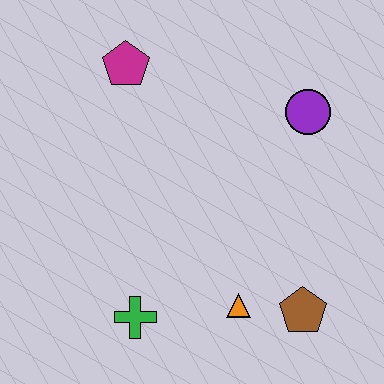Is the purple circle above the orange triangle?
Yes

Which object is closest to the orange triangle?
The brown pentagon is closest to the orange triangle.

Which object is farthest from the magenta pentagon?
The brown pentagon is farthest from the magenta pentagon.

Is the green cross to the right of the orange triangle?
No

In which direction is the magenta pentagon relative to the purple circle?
The magenta pentagon is to the left of the purple circle.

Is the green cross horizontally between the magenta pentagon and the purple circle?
Yes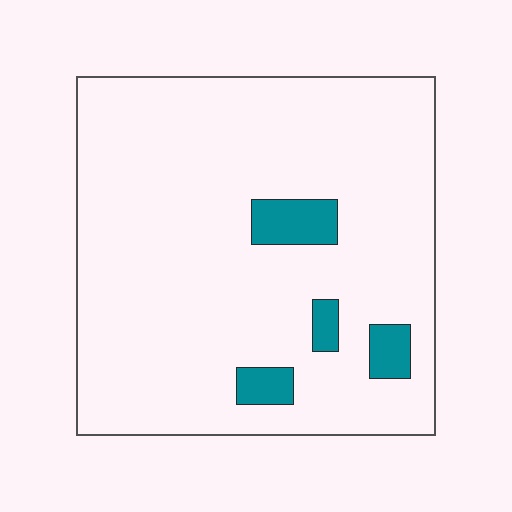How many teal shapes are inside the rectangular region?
4.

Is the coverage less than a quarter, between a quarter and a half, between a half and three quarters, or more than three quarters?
Less than a quarter.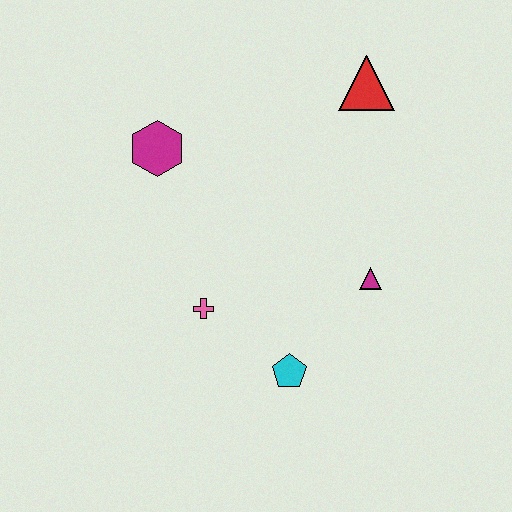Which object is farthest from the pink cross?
The red triangle is farthest from the pink cross.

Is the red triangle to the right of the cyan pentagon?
Yes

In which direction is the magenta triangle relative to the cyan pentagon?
The magenta triangle is above the cyan pentagon.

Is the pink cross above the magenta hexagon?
No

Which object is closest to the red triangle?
The magenta triangle is closest to the red triangle.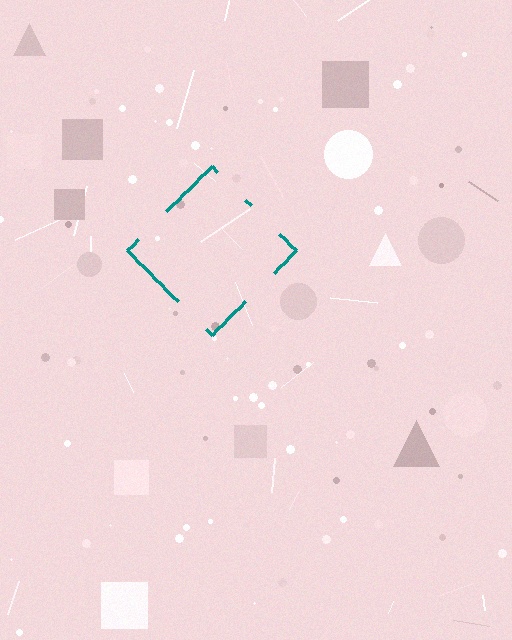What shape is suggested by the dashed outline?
The dashed outline suggests a diamond.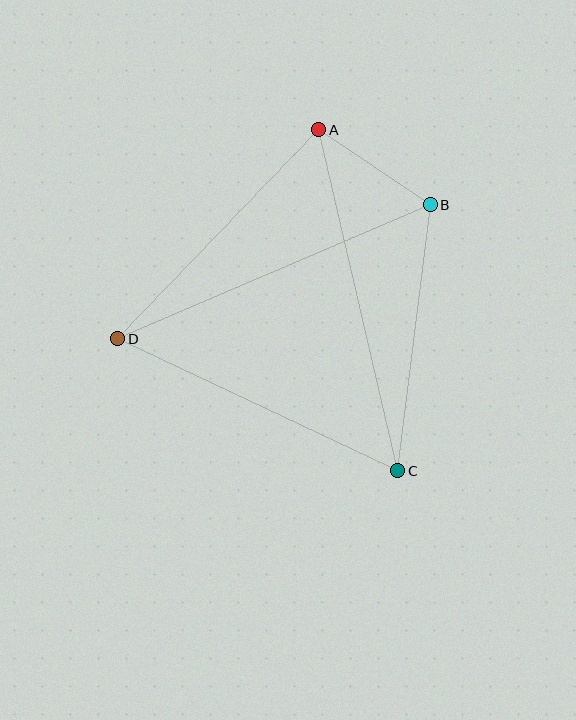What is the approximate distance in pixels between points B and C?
The distance between B and C is approximately 268 pixels.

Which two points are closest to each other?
Points A and B are closest to each other.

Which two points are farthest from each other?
Points A and C are farthest from each other.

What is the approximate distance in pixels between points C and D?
The distance between C and D is approximately 310 pixels.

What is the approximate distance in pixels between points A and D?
The distance between A and D is approximately 290 pixels.